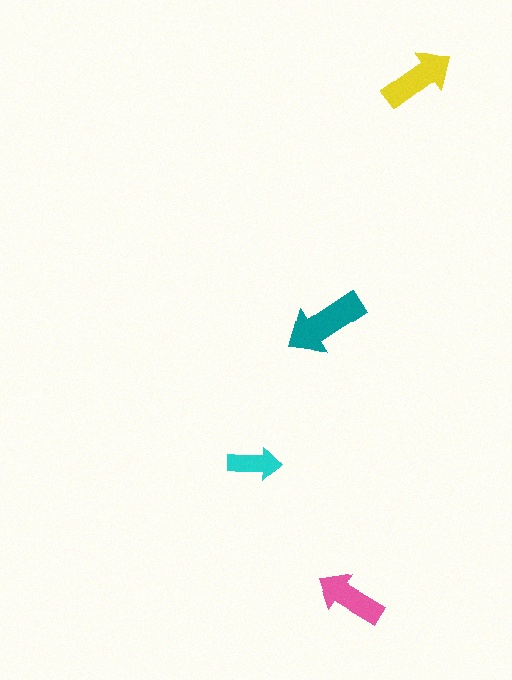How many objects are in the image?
There are 4 objects in the image.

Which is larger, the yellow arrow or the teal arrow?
The teal one.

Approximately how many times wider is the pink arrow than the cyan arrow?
About 1.5 times wider.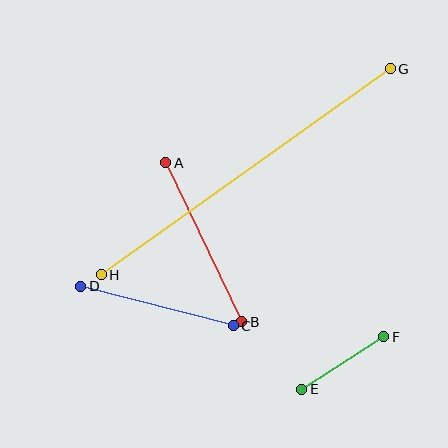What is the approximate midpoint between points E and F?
The midpoint is at approximately (343, 363) pixels.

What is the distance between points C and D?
The distance is approximately 158 pixels.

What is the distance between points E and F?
The distance is approximately 97 pixels.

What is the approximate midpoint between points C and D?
The midpoint is at approximately (157, 306) pixels.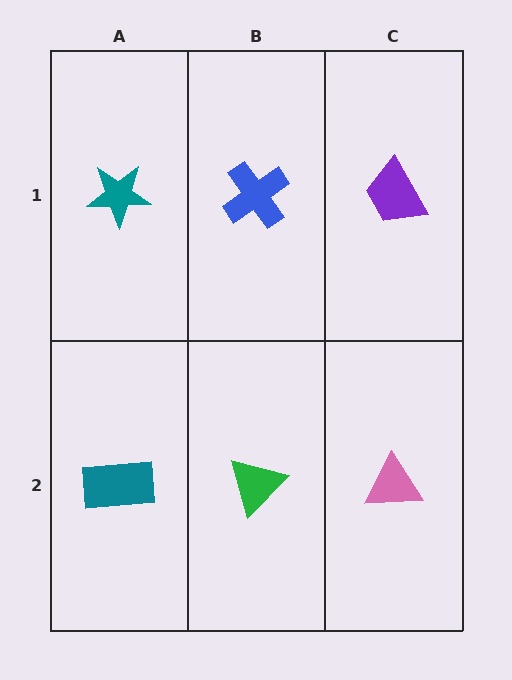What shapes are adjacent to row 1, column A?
A teal rectangle (row 2, column A), a blue cross (row 1, column B).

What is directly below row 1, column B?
A green triangle.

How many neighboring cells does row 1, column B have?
3.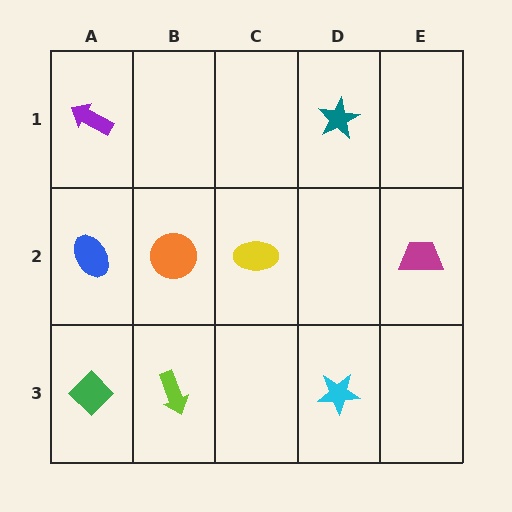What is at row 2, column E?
A magenta trapezoid.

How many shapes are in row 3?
3 shapes.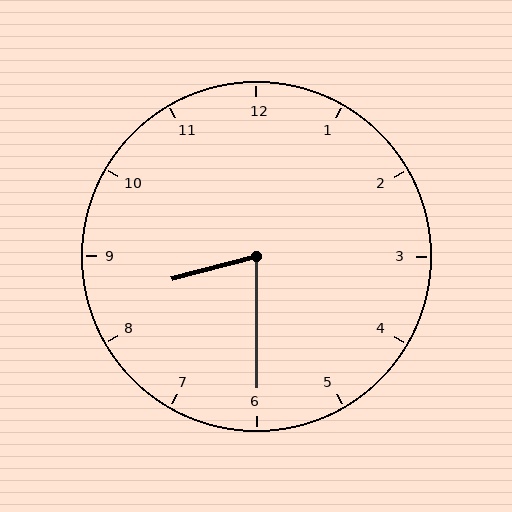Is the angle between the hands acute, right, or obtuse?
It is acute.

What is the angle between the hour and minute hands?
Approximately 75 degrees.